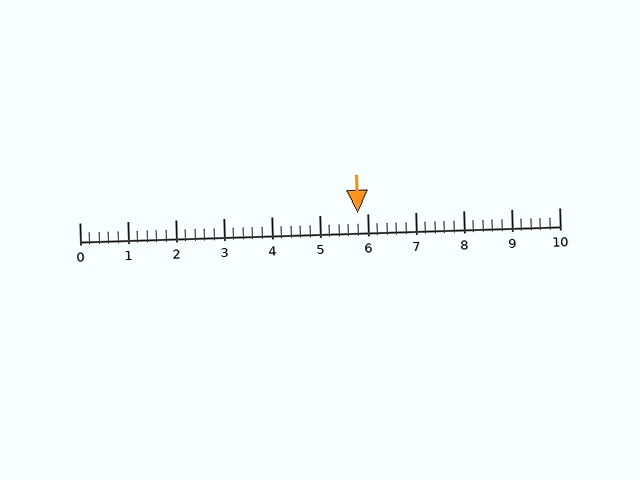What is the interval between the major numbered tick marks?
The major tick marks are spaced 1 units apart.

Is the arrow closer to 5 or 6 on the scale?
The arrow is closer to 6.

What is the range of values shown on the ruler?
The ruler shows values from 0 to 10.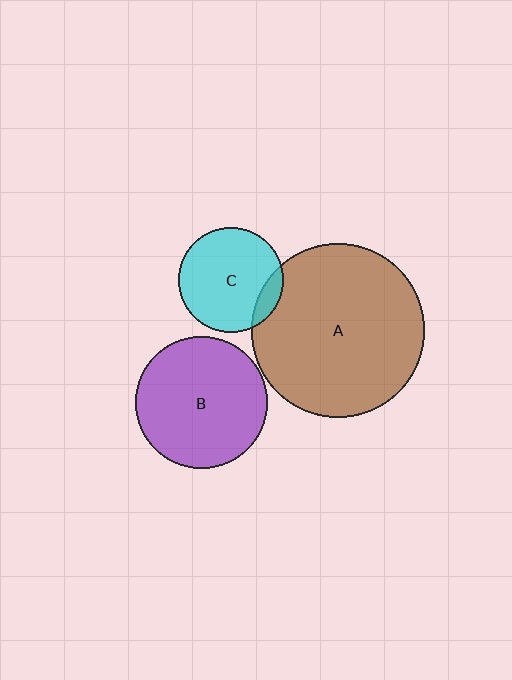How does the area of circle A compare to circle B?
Approximately 1.7 times.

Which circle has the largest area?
Circle A (brown).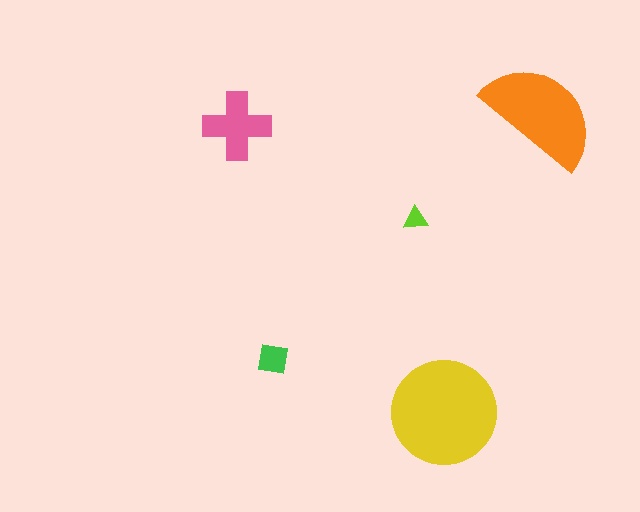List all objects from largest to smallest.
The yellow circle, the orange semicircle, the pink cross, the green square, the lime triangle.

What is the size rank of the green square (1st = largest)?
4th.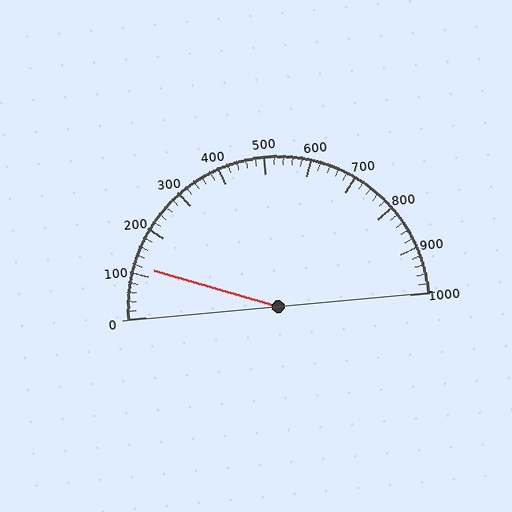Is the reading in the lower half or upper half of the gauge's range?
The reading is in the lower half of the range (0 to 1000).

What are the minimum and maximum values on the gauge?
The gauge ranges from 0 to 1000.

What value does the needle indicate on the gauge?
The needle indicates approximately 120.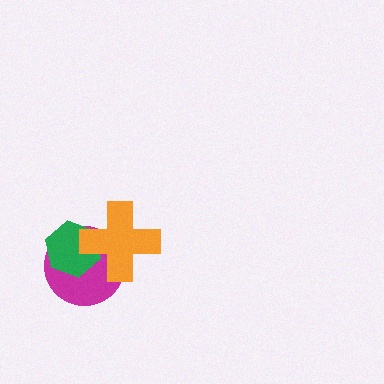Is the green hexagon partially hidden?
Yes, it is partially covered by another shape.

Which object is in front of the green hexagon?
The orange cross is in front of the green hexagon.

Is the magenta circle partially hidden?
Yes, it is partially covered by another shape.